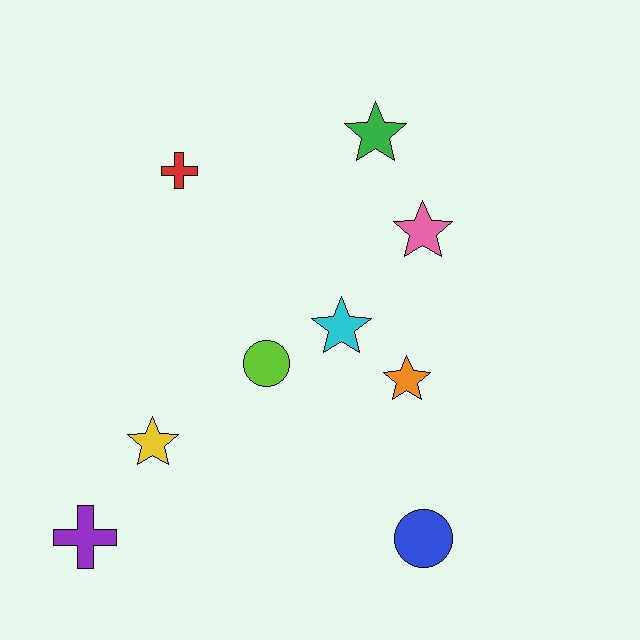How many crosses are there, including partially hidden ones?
There are 2 crosses.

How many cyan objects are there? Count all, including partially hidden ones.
There is 1 cyan object.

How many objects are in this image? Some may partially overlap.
There are 9 objects.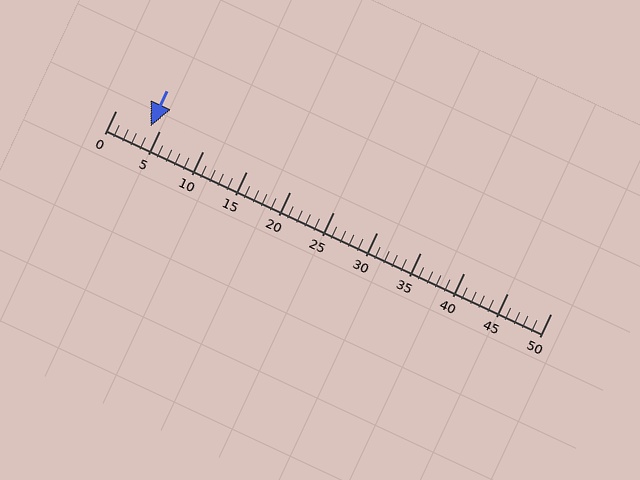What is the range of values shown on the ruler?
The ruler shows values from 0 to 50.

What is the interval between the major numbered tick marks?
The major tick marks are spaced 5 units apart.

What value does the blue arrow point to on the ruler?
The blue arrow points to approximately 4.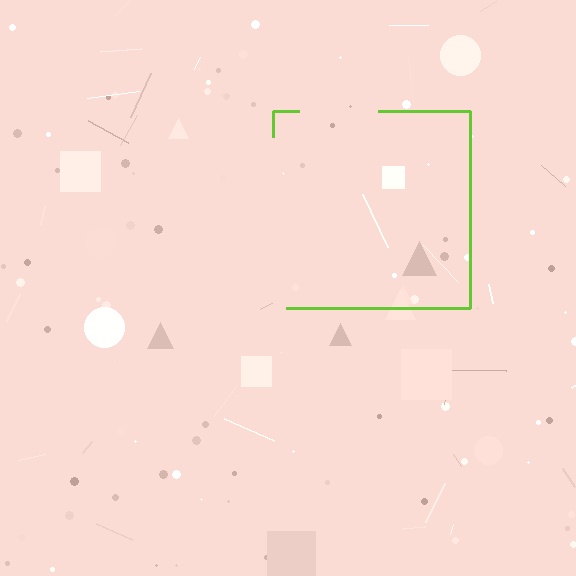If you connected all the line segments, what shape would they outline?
They would outline a square.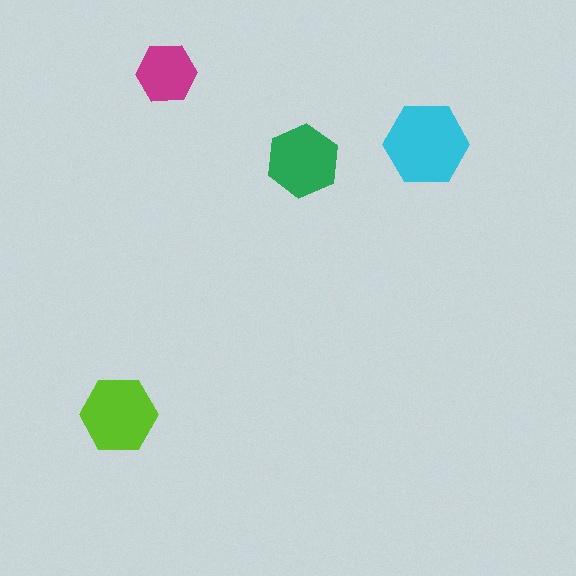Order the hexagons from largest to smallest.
the cyan one, the lime one, the green one, the magenta one.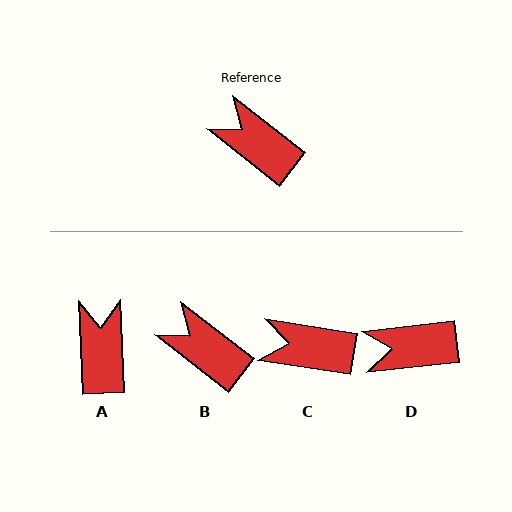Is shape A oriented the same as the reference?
No, it is off by about 50 degrees.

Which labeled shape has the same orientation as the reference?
B.